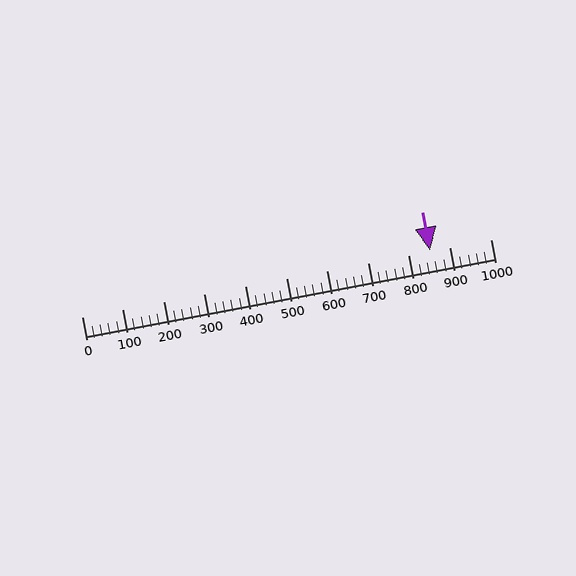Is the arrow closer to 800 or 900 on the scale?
The arrow is closer to 900.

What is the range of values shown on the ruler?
The ruler shows values from 0 to 1000.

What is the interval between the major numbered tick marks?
The major tick marks are spaced 100 units apart.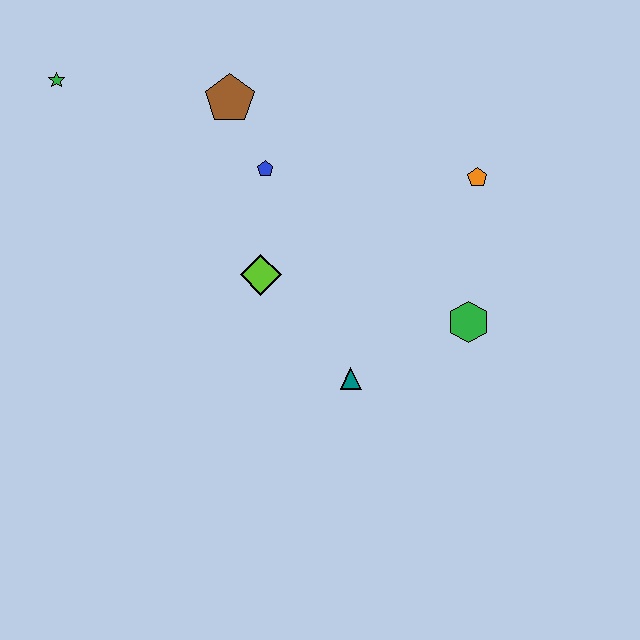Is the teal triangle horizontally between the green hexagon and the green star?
Yes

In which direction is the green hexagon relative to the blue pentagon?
The green hexagon is to the right of the blue pentagon.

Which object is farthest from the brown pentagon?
The green hexagon is farthest from the brown pentagon.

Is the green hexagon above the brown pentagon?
No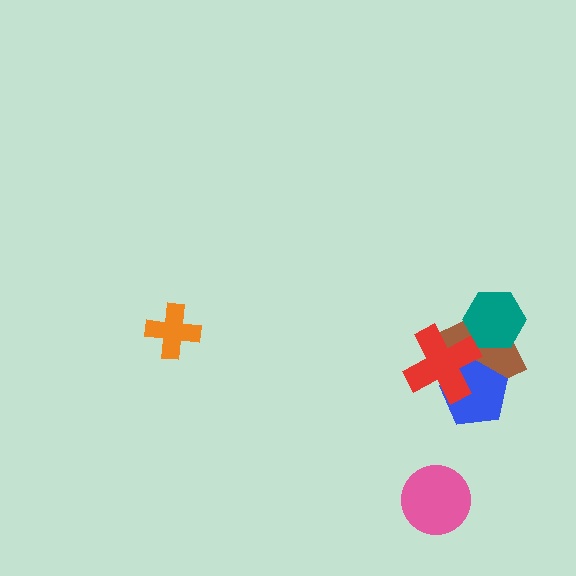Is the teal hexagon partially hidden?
No, no other shape covers it.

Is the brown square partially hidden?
Yes, it is partially covered by another shape.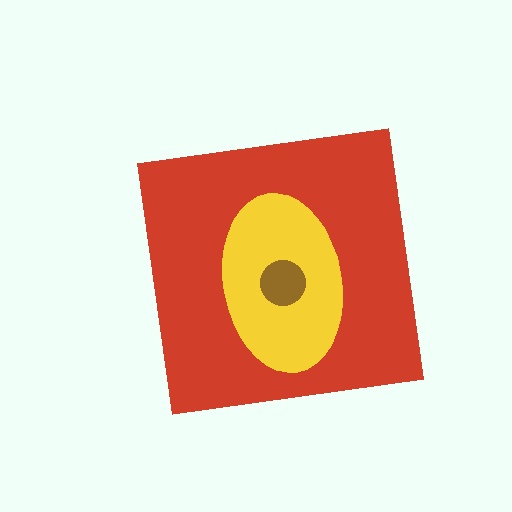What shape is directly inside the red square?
The yellow ellipse.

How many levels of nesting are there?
3.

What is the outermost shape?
The red square.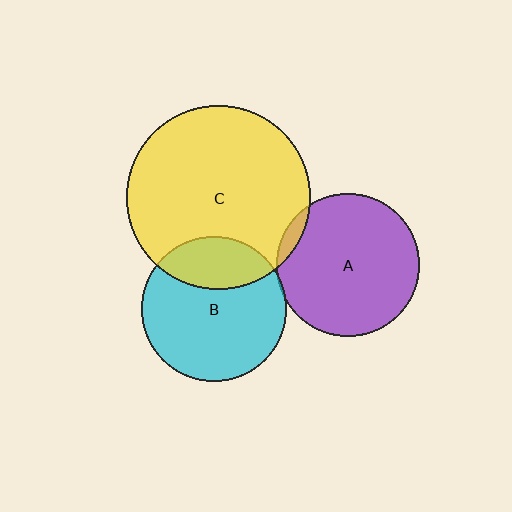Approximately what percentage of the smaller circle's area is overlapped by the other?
Approximately 25%.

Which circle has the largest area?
Circle C (yellow).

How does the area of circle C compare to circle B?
Approximately 1.6 times.